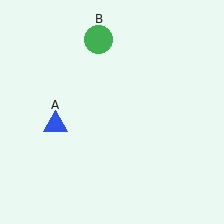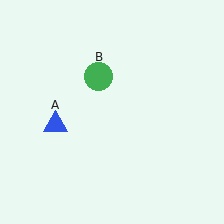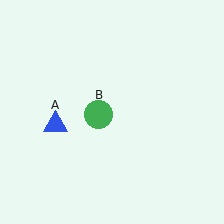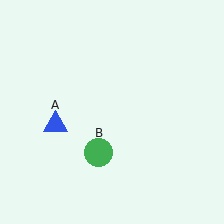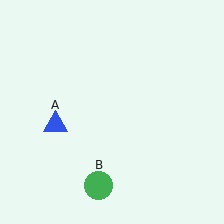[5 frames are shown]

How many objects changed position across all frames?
1 object changed position: green circle (object B).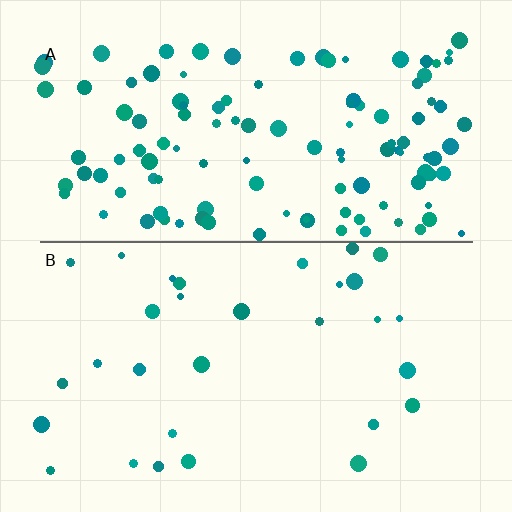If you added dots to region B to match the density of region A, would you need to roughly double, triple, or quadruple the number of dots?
Approximately quadruple.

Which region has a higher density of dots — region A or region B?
A (the top).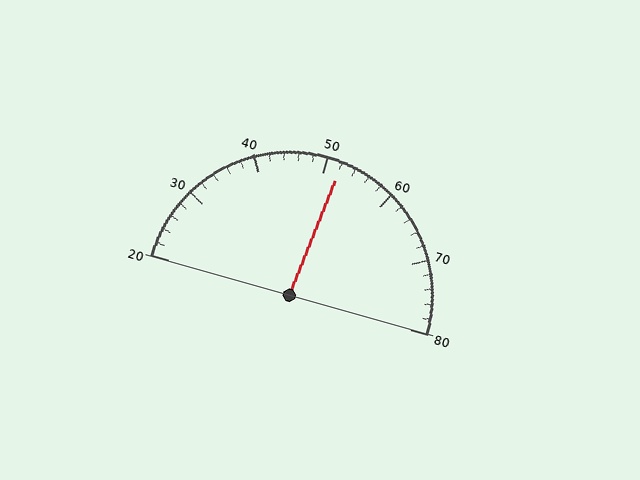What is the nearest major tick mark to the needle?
The nearest major tick mark is 50.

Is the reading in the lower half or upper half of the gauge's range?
The reading is in the upper half of the range (20 to 80).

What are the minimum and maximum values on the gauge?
The gauge ranges from 20 to 80.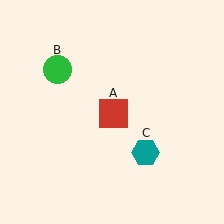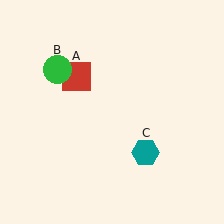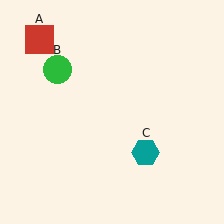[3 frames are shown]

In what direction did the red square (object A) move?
The red square (object A) moved up and to the left.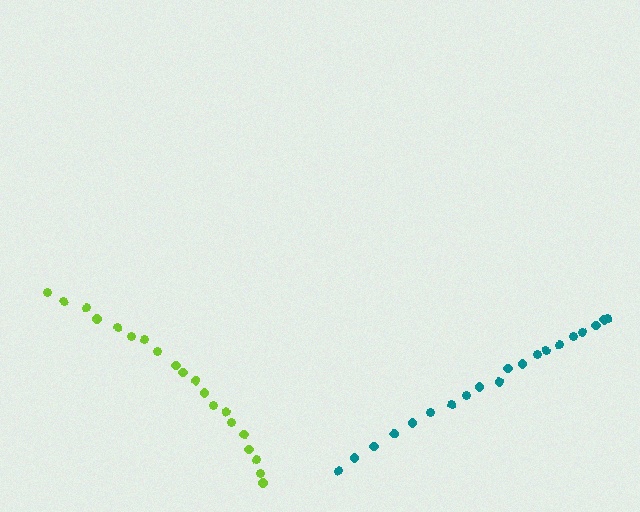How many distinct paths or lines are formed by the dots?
There are 2 distinct paths.